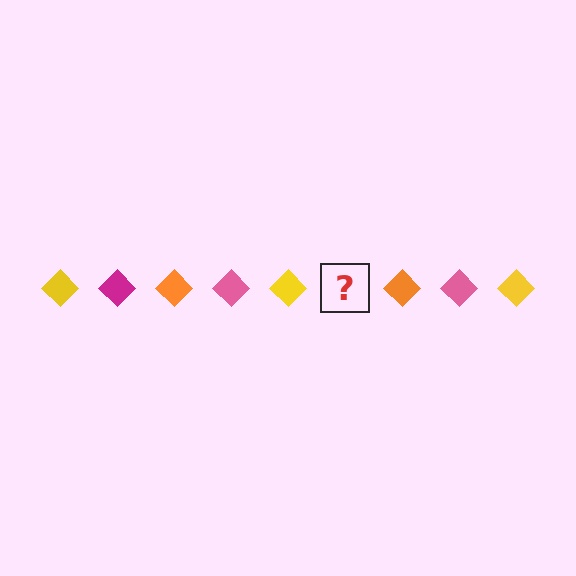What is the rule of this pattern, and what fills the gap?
The rule is that the pattern cycles through yellow, magenta, orange, pink diamonds. The gap should be filled with a magenta diamond.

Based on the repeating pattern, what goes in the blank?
The blank should be a magenta diamond.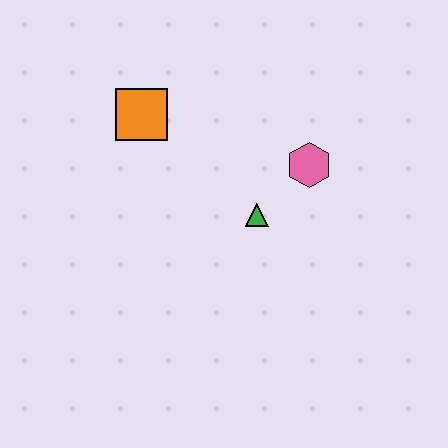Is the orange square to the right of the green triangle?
No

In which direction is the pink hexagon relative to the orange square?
The pink hexagon is to the right of the orange square.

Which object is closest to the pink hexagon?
The green triangle is closest to the pink hexagon.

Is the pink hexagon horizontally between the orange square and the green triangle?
No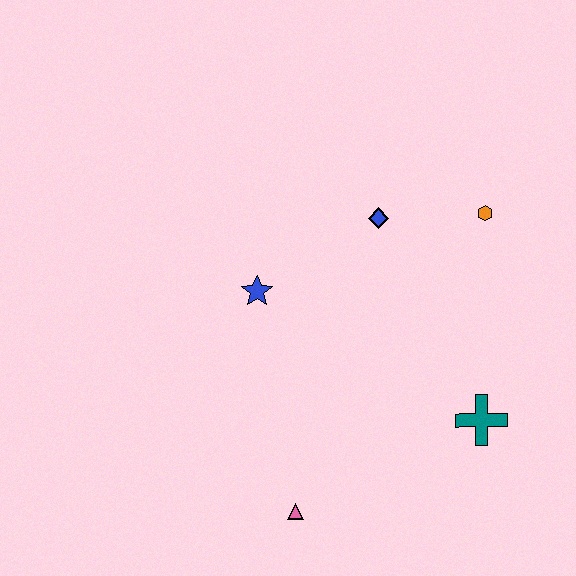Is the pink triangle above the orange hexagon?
No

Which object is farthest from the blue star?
The teal cross is farthest from the blue star.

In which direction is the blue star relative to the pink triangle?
The blue star is above the pink triangle.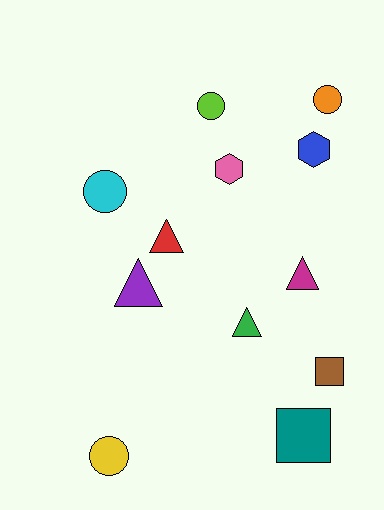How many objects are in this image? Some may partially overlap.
There are 12 objects.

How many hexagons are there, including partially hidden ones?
There are 2 hexagons.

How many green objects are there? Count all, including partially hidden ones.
There is 1 green object.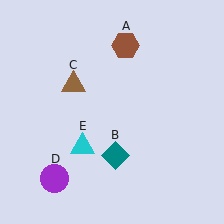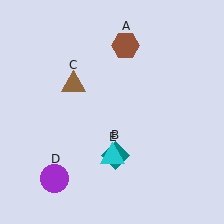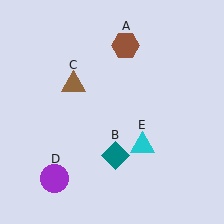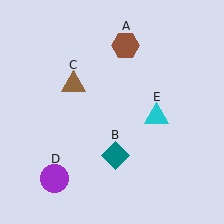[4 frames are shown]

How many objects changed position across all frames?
1 object changed position: cyan triangle (object E).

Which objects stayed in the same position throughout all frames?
Brown hexagon (object A) and teal diamond (object B) and brown triangle (object C) and purple circle (object D) remained stationary.